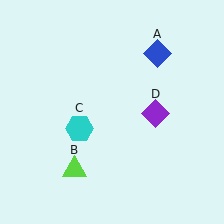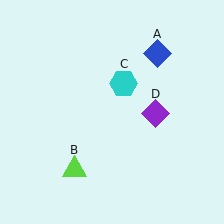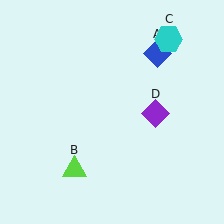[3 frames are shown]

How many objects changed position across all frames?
1 object changed position: cyan hexagon (object C).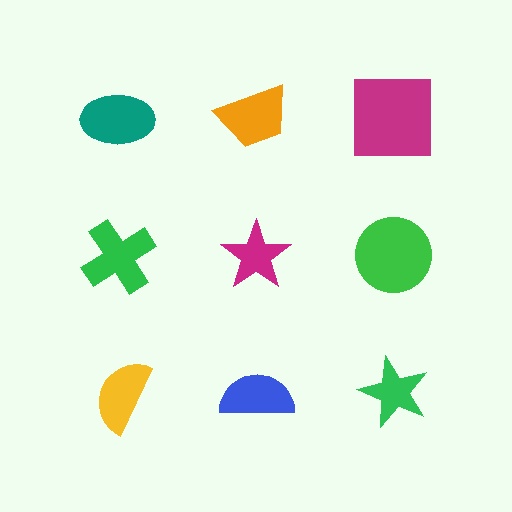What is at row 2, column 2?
A magenta star.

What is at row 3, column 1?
A yellow semicircle.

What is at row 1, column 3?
A magenta square.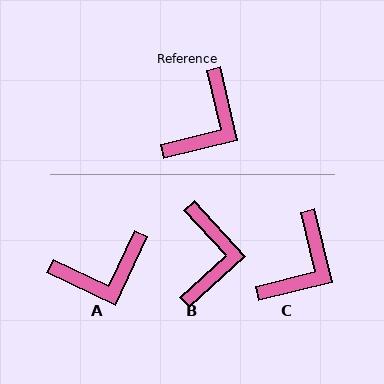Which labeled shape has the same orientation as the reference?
C.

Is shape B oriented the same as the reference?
No, it is off by about 29 degrees.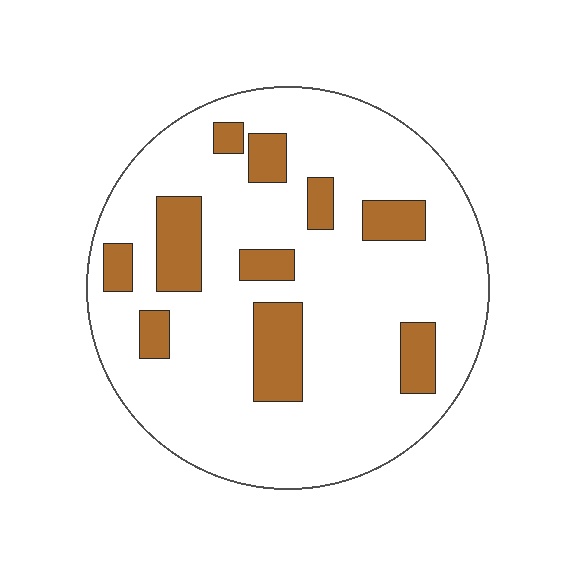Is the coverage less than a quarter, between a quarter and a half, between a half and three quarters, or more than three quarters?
Less than a quarter.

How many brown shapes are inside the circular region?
10.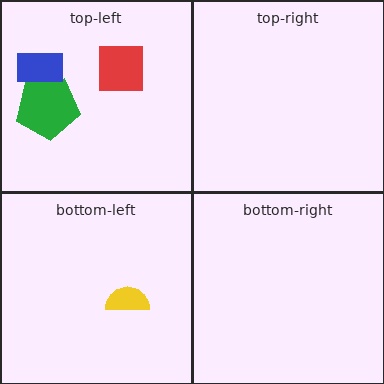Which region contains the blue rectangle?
The top-left region.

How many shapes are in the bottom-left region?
1.